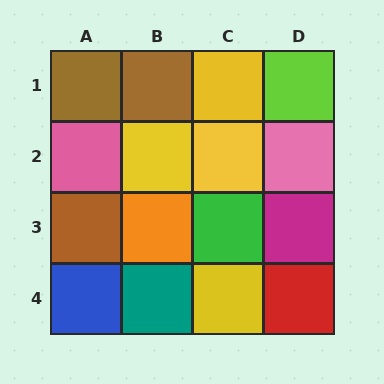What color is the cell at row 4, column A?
Blue.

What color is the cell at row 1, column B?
Brown.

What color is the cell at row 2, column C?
Yellow.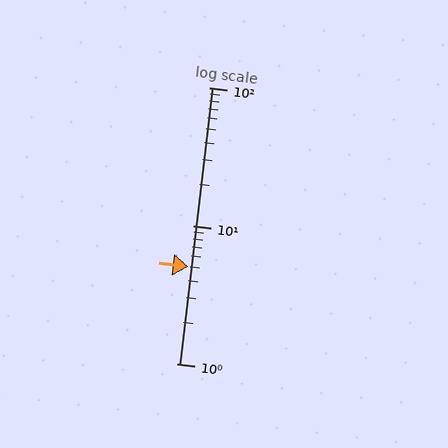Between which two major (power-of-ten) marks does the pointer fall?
The pointer is between 1 and 10.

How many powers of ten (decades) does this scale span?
The scale spans 2 decades, from 1 to 100.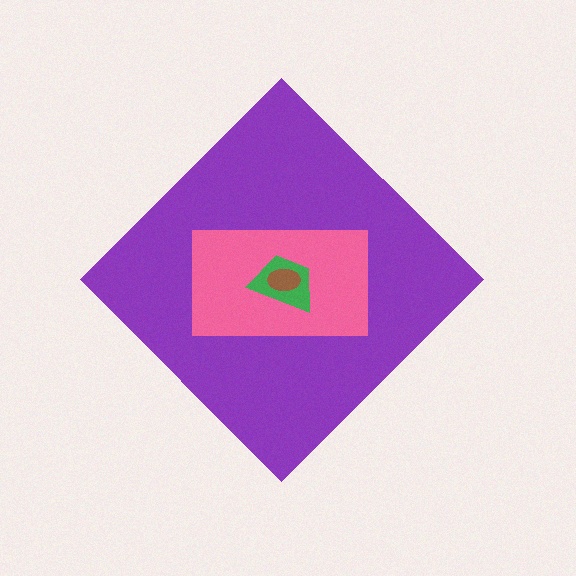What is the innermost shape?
The brown ellipse.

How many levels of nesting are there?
4.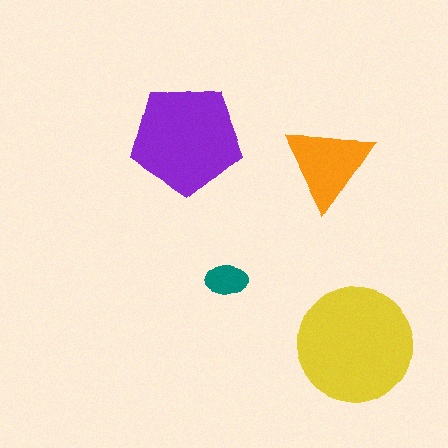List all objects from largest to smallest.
The yellow circle, the purple pentagon, the orange triangle, the teal ellipse.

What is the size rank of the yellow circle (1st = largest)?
1st.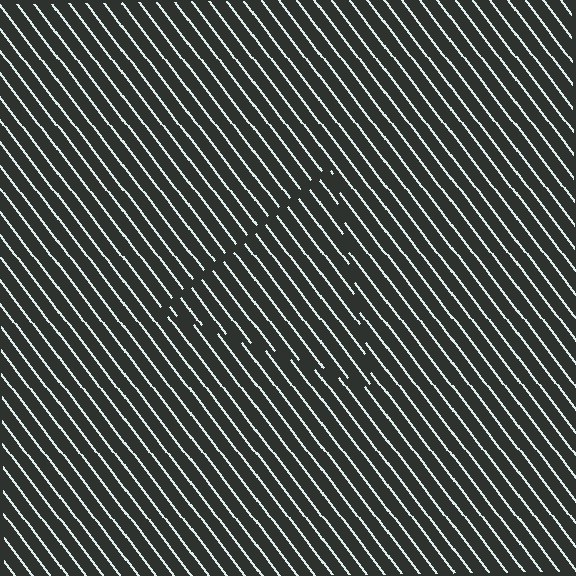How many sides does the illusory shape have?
3 sides — the line-ends trace a triangle.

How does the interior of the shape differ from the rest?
The interior of the shape contains the same grating, shifted by half a period — the contour is defined by the phase discontinuity where line-ends from the inner and outer gratings abut.